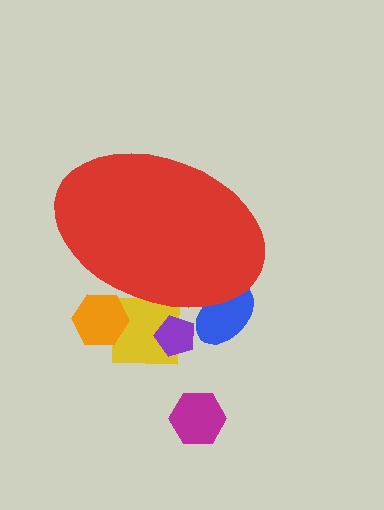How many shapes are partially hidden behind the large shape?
4 shapes are partially hidden.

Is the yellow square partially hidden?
Yes, the yellow square is partially hidden behind the red ellipse.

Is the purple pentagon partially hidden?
Yes, the purple pentagon is partially hidden behind the red ellipse.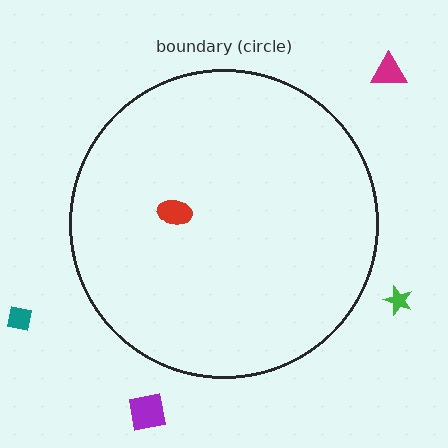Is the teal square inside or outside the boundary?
Outside.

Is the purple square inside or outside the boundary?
Outside.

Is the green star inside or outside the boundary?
Outside.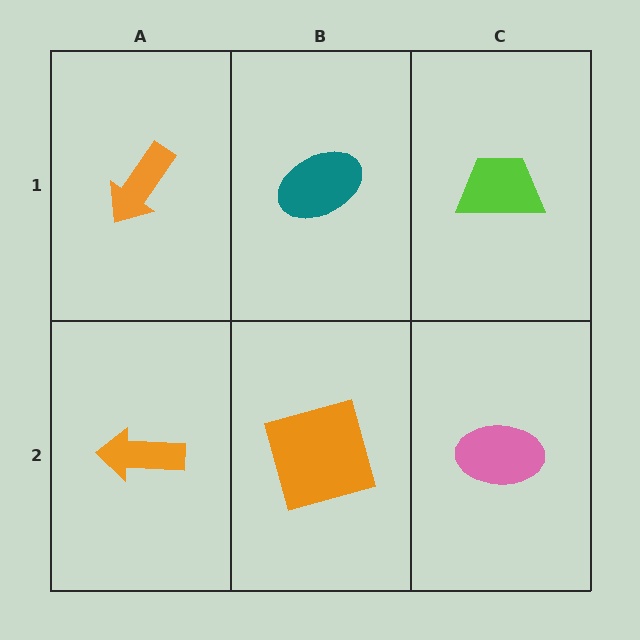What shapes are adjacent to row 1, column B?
An orange square (row 2, column B), an orange arrow (row 1, column A), a lime trapezoid (row 1, column C).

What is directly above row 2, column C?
A lime trapezoid.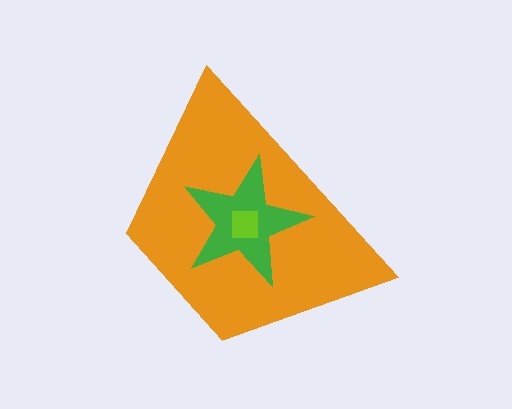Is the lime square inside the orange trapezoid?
Yes.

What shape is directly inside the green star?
The lime square.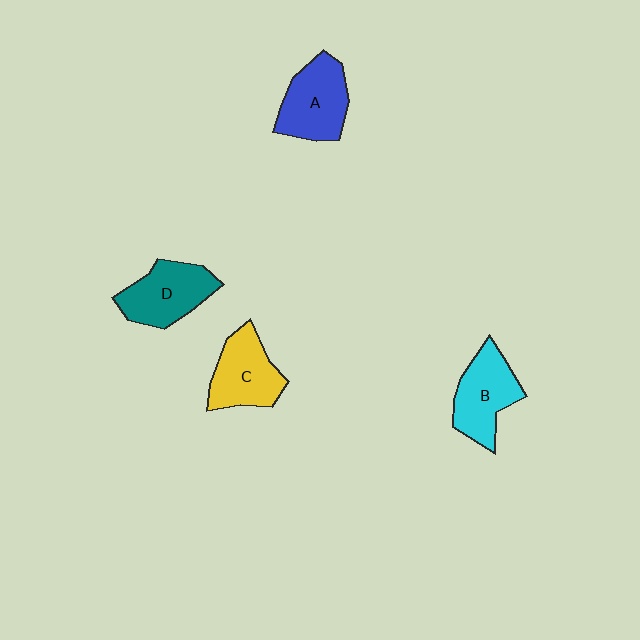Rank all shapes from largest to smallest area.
From largest to smallest: A (blue), D (teal), B (cyan), C (yellow).